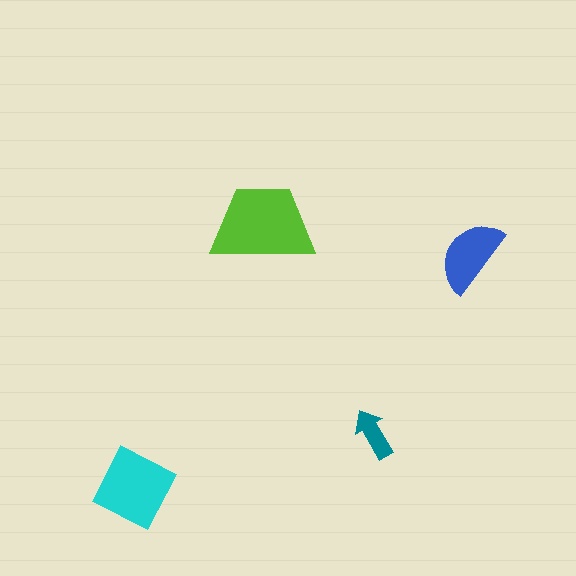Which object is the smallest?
The teal arrow.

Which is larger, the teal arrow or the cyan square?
The cyan square.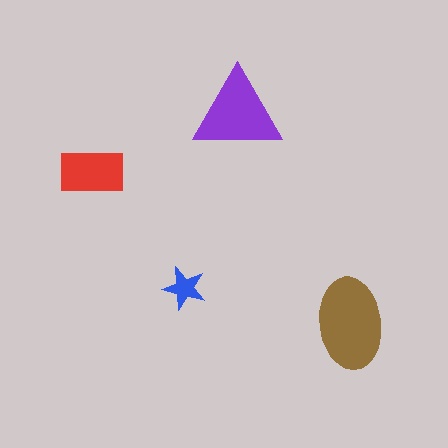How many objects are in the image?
There are 4 objects in the image.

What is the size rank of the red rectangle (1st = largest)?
3rd.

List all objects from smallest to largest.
The blue star, the red rectangle, the purple triangle, the brown ellipse.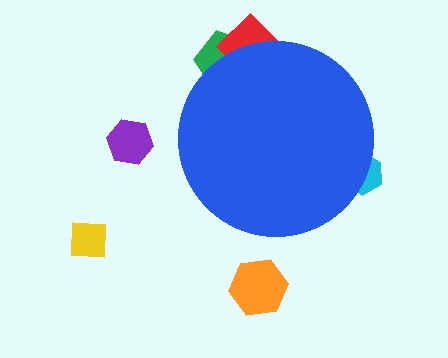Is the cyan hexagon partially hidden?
Yes, the cyan hexagon is partially hidden behind the blue circle.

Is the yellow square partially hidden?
No, the yellow square is fully visible.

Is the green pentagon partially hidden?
Yes, the green pentagon is partially hidden behind the blue circle.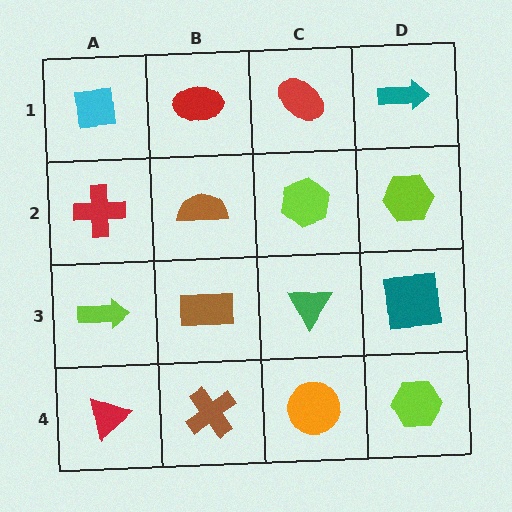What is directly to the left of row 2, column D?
A lime hexagon.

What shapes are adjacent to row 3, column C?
A lime hexagon (row 2, column C), an orange circle (row 4, column C), a brown rectangle (row 3, column B), a teal square (row 3, column D).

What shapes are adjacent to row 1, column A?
A red cross (row 2, column A), a red ellipse (row 1, column B).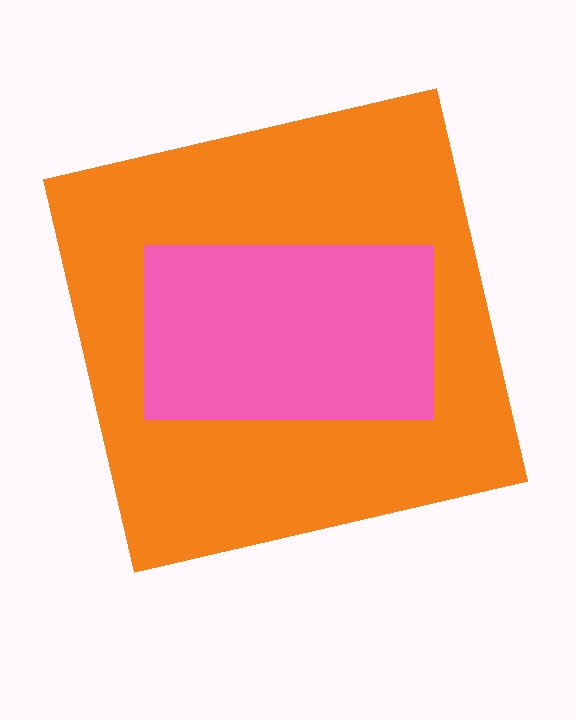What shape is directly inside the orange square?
The pink rectangle.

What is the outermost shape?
The orange square.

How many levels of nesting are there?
2.